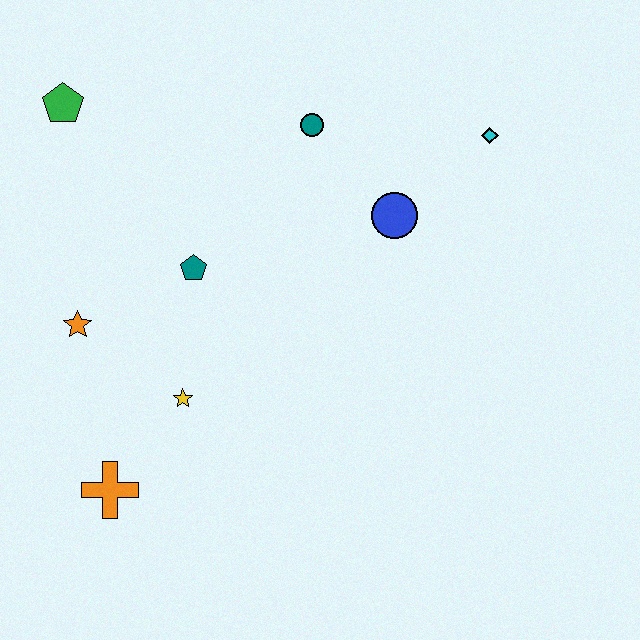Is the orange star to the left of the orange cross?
Yes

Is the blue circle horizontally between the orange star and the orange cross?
No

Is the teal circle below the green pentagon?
Yes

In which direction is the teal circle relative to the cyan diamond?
The teal circle is to the left of the cyan diamond.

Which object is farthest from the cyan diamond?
The orange cross is farthest from the cyan diamond.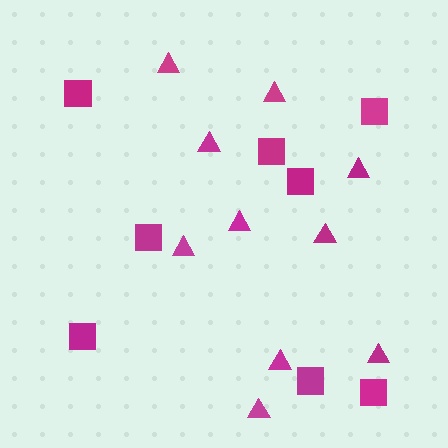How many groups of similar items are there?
There are 2 groups: one group of squares (8) and one group of triangles (10).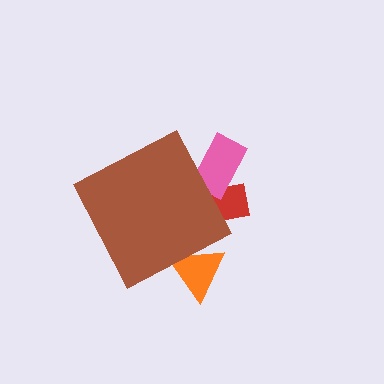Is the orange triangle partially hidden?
Yes, the orange triangle is partially hidden behind the brown diamond.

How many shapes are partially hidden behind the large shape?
3 shapes are partially hidden.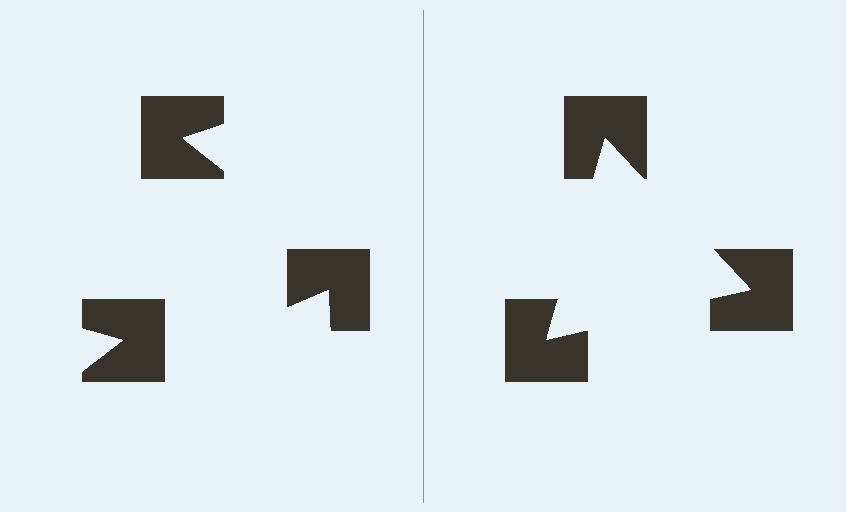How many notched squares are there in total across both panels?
6 — 3 on each side.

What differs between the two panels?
The notched squares are positioned identically on both sides; only the wedge orientations differ. On the right they align to a triangle; on the left they are misaligned.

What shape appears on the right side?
An illusory triangle.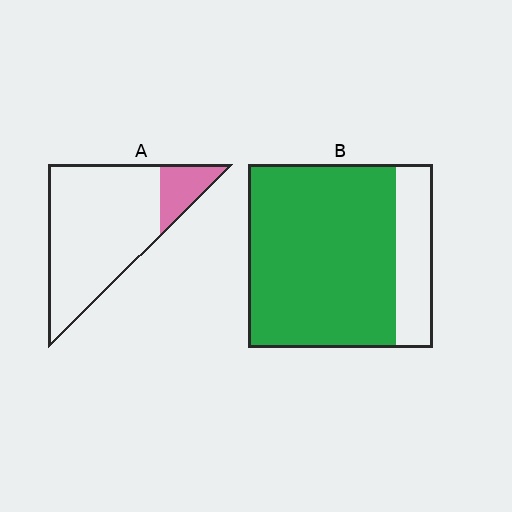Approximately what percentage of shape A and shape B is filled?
A is approximately 15% and B is approximately 80%.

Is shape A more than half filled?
No.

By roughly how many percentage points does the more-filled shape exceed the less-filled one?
By roughly 65 percentage points (B over A).